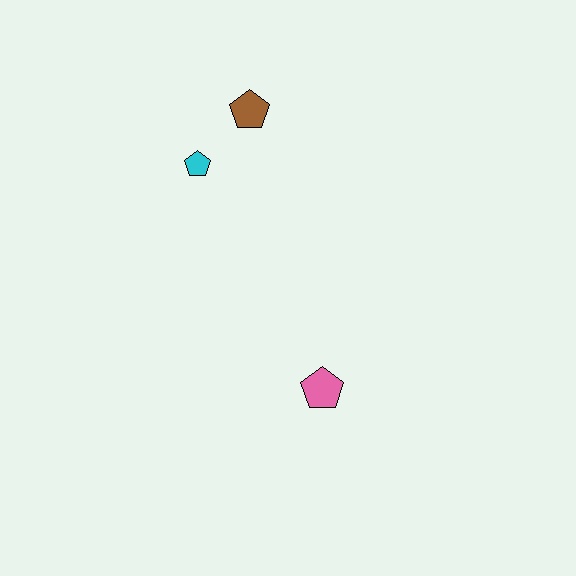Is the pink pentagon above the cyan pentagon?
No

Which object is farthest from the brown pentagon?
The pink pentagon is farthest from the brown pentagon.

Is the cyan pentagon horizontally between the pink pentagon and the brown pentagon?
No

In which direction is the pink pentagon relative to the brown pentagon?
The pink pentagon is below the brown pentagon.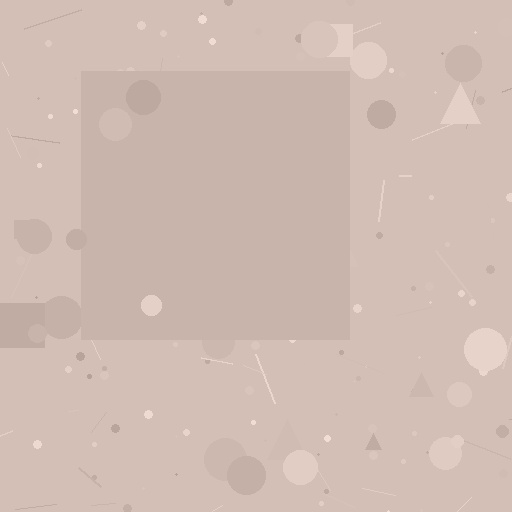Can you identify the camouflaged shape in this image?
The camouflaged shape is a square.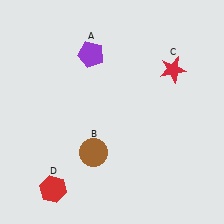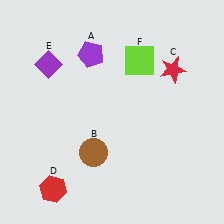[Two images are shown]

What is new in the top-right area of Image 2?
A lime square (F) was added in the top-right area of Image 2.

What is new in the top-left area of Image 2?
A purple diamond (E) was added in the top-left area of Image 2.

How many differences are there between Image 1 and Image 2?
There are 2 differences between the two images.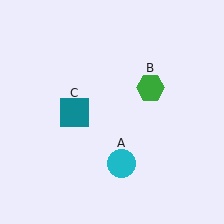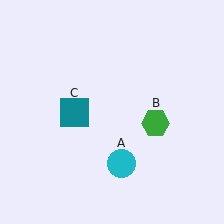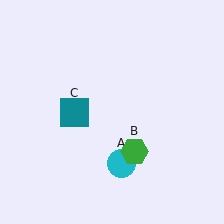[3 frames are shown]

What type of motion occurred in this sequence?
The green hexagon (object B) rotated clockwise around the center of the scene.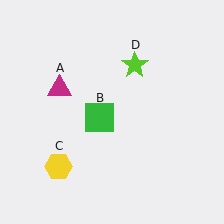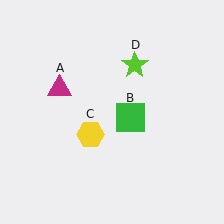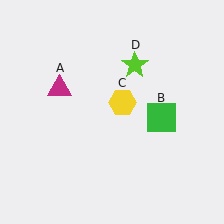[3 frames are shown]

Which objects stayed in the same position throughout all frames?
Magenta triangle (object A) and lime star (object D) remained stationary.